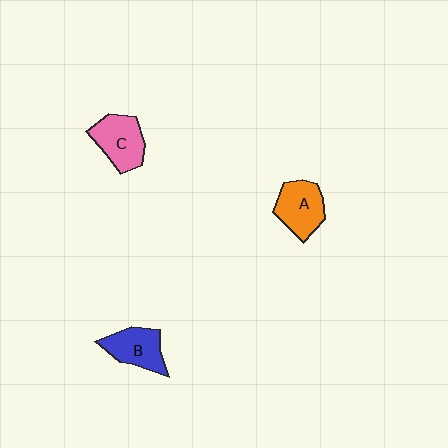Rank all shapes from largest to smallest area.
From largest to smallest: C (pink), A (orange), B (blue).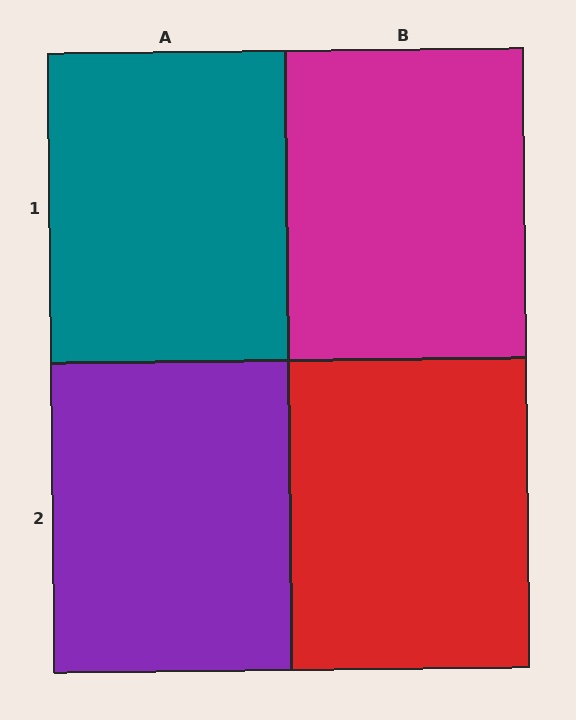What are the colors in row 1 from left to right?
Teal, magenta.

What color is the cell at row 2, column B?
Red.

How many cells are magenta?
1 cell is magenta.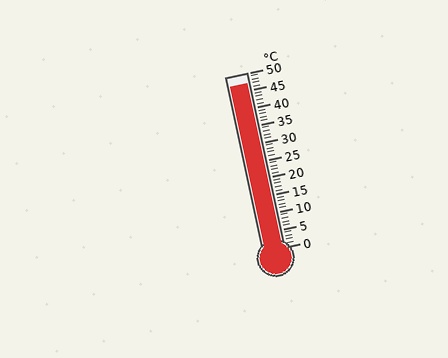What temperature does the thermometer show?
The thermometer shows approximately 47°C.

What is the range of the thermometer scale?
The thermometer scale ranges from 0°C to 50°C.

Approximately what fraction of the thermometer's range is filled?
The thermometer is filled to approximately 95% of its range.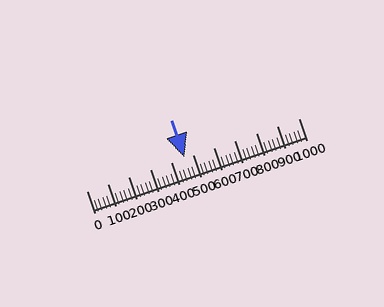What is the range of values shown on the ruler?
The ruler shows values from 0 to 1000.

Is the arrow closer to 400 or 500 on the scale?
The arrow is closer to 500.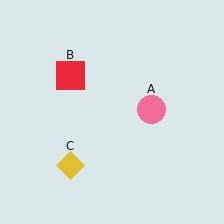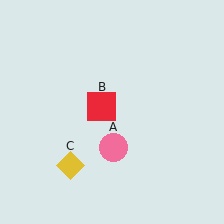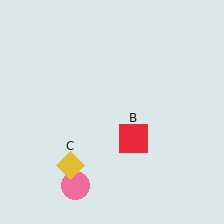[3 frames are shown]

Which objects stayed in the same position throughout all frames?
Yellow diamond (object C) remained stationary.